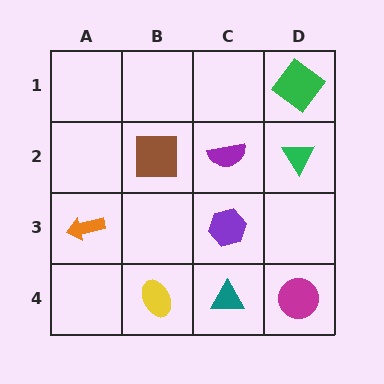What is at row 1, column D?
A green diamond.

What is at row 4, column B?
A yellow ellipse.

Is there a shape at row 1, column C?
No, that cell is empty.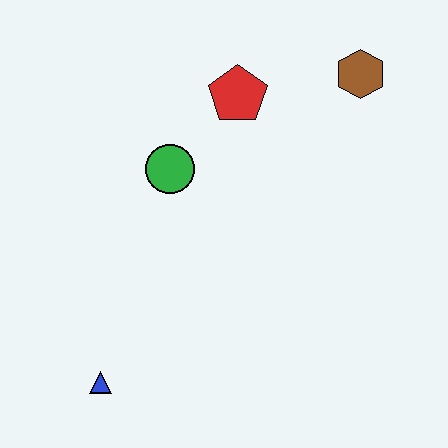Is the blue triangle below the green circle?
Yes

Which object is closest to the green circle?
The red pentagon is closest to the green circle.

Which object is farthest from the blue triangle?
The brown hexagon is farthest from the blue triangle.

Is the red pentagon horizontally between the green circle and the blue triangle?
No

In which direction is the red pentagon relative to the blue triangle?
The red pentagon is above the blue triangle.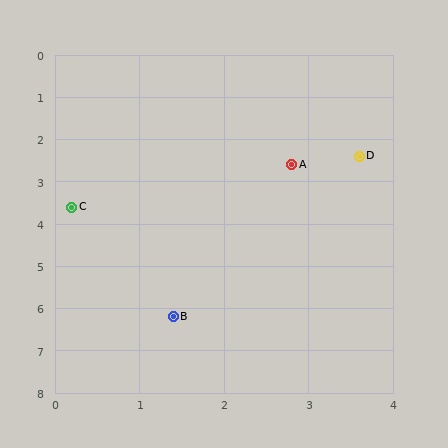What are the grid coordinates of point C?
Point C is at approximately (0.2, 3.6).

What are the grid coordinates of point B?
Point B is at approximately (1.4, 6.2).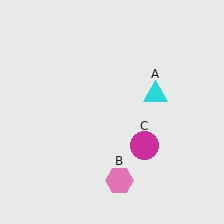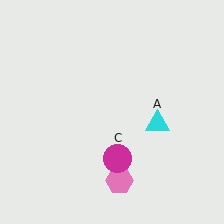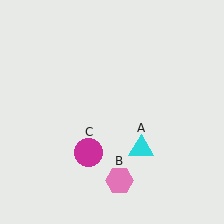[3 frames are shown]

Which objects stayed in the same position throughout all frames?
Pink hexagon (object B) remained stationary.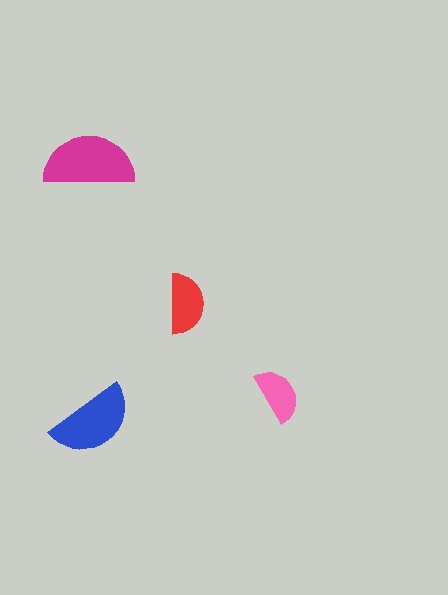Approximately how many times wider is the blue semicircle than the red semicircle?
About 1.5 times wider.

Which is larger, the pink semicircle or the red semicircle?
The red one.